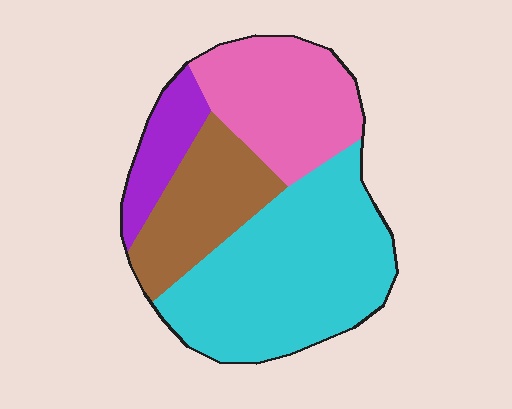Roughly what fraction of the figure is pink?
Pink covers around 25% of the figure.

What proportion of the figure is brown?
Brown takes up between a sixth and a third of the figure.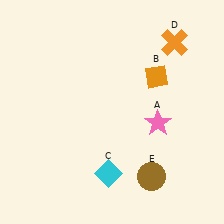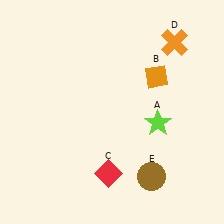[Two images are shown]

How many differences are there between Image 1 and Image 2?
There are 2 differences between the two images.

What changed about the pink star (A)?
In Image 1, A is pink. In Image 2, it changed to lime.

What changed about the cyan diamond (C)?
In Image 1, C is cyan. In Image 2, it changed to red.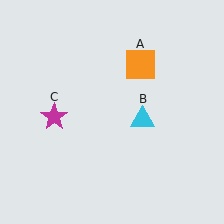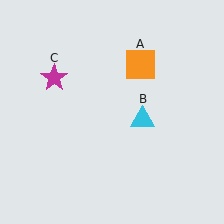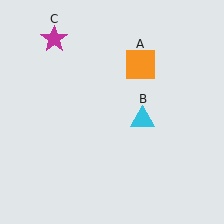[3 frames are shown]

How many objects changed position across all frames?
1 object changed position: magenta star (object C).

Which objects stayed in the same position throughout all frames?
Orange square (object A) and cyan triangle (object B) remained stationary.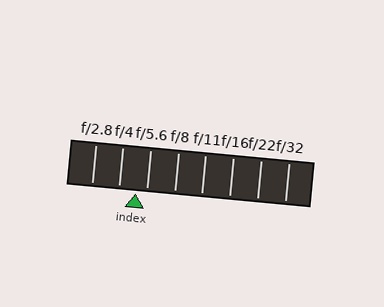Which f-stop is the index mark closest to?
The index mark is closest to f/5.6.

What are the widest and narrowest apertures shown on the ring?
The widest aperture shown is f/2.8 and the narrowest is f/32.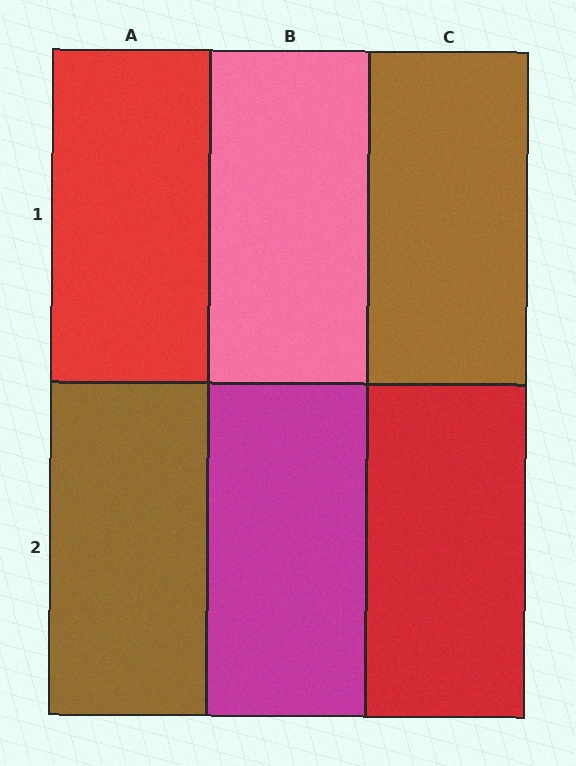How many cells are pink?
1 cell is pink.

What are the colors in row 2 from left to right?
Brown, magenta, red.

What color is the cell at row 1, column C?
Brown.